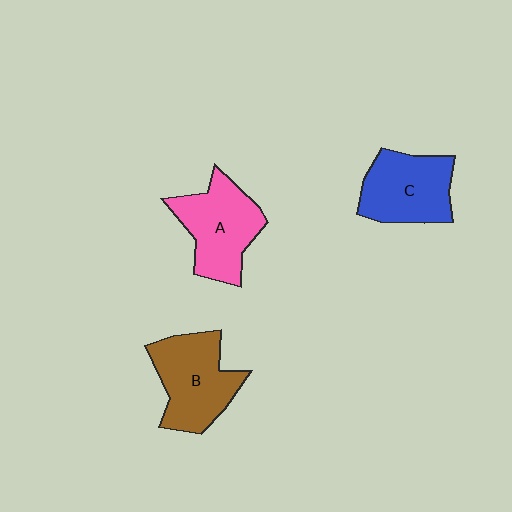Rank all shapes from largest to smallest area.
From largest to smallest: B (brown), A (pink), C (blue).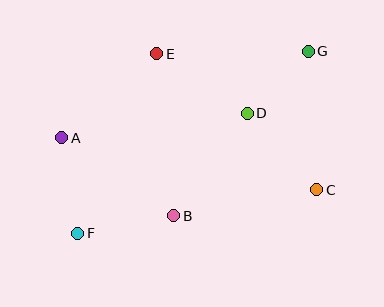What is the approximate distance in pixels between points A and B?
The distance between A and B is approximately 137 pixels.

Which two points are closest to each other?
Points D and G are closest to each other.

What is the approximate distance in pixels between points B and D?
The distance between B and D is approximately 126 pixels.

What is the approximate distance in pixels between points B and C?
The distance between B and C is approximately 145 pixels.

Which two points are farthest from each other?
Points F and G are farthest from each other.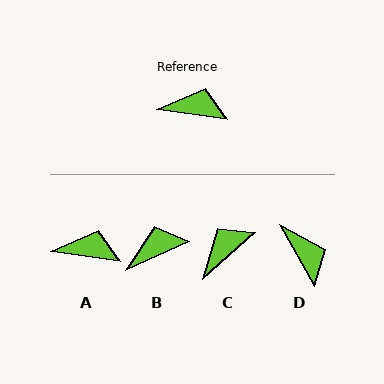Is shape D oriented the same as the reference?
No, it is off by about 52 degrees.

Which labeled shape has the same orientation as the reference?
A.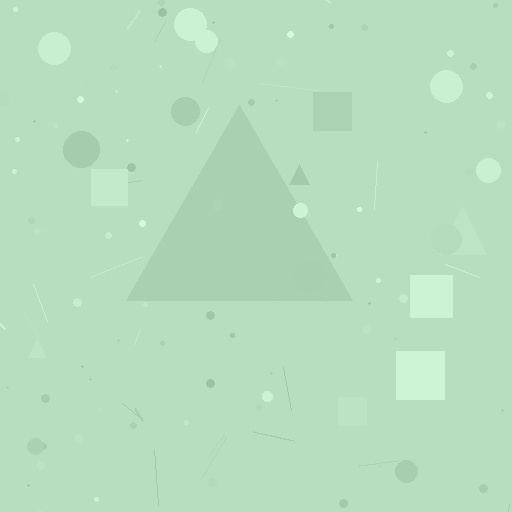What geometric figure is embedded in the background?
A triangle is embedded in the background.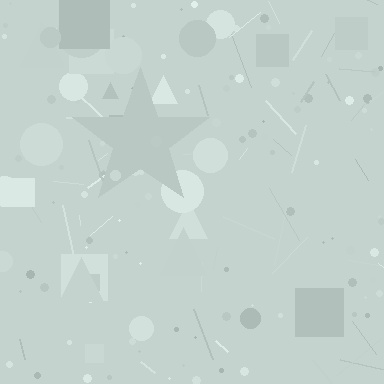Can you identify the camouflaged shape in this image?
The camouflaged shape is a star.